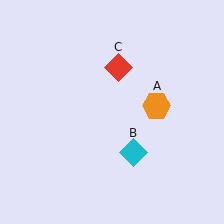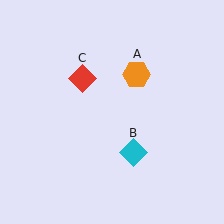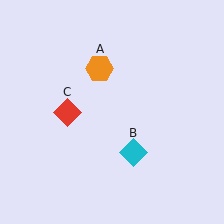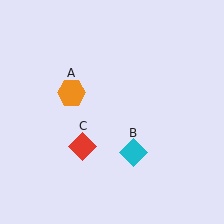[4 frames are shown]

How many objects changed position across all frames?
2 objects changed position: orange hexagon (object A), red diamond (object C).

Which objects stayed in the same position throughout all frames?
Cyan diamond (object B) remained stationary.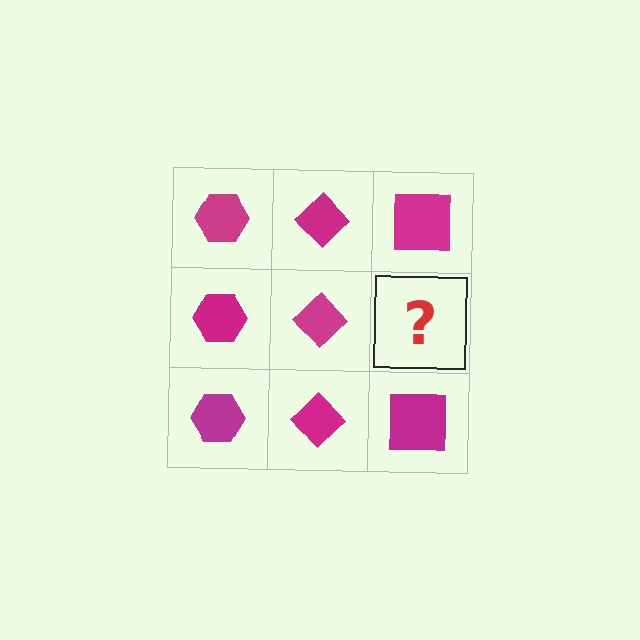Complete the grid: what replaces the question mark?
The question mark should be replaced with a magenta square.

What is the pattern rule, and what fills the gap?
The rule is that each column has a consistent shape. The gap should be filled with a magenta square.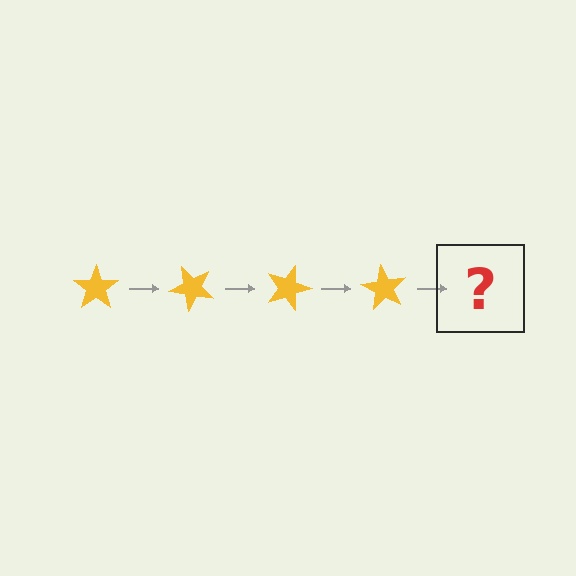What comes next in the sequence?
The next element should be a yellow star rotated 180 degrees.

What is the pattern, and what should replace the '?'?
The pattern is that the star rotates 45 degrees each step. The '?' should be a yellow star rotated 180 degrees.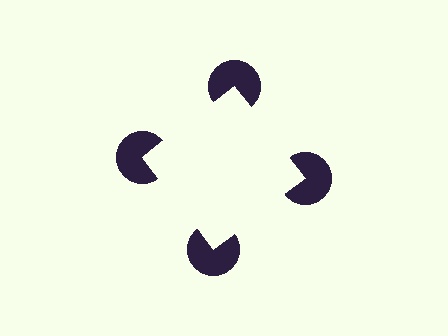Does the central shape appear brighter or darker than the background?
It typically appears slightly brighter than the background, even though no actual brightness change is drawn.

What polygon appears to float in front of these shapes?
An illusory square — its edges are inferred from the aligned wedge cuts in the pac-man discs, not physically drawn.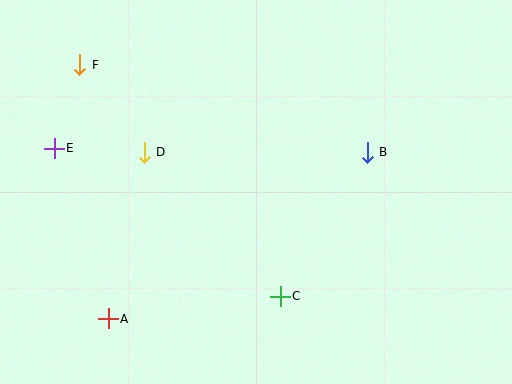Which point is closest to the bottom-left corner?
Point A is closest to the bottom-left corner.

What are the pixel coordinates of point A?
Point A is at (108, 319).